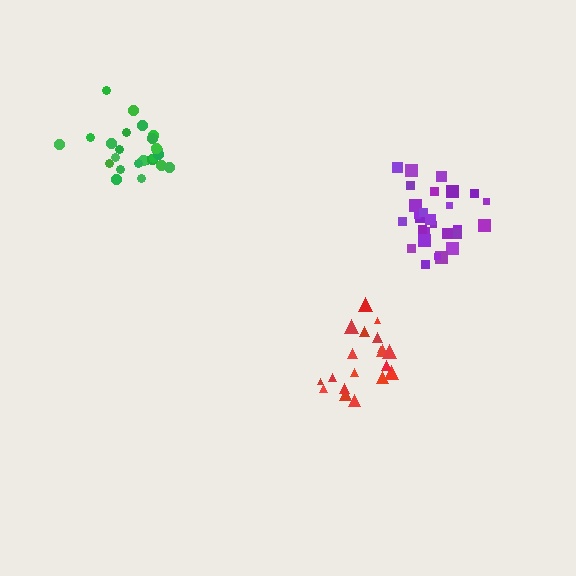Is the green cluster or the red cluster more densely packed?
Green.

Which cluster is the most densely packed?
Green.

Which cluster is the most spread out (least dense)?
Red.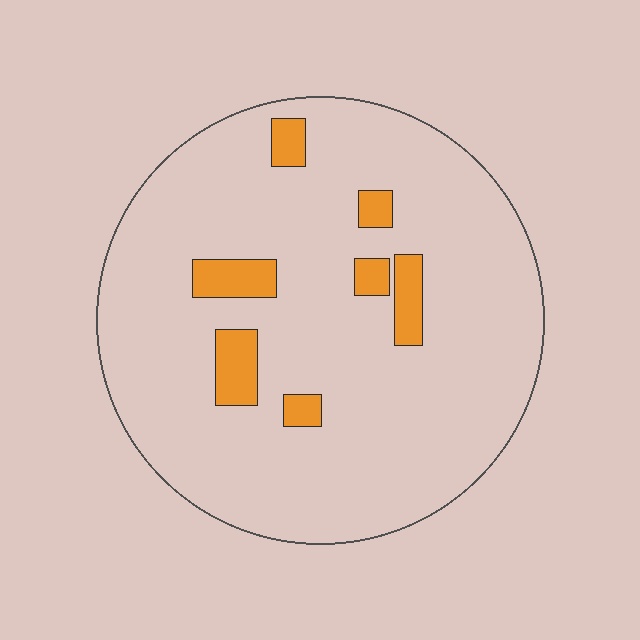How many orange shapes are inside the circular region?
7.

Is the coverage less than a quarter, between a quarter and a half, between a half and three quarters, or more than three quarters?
Less than a quarter.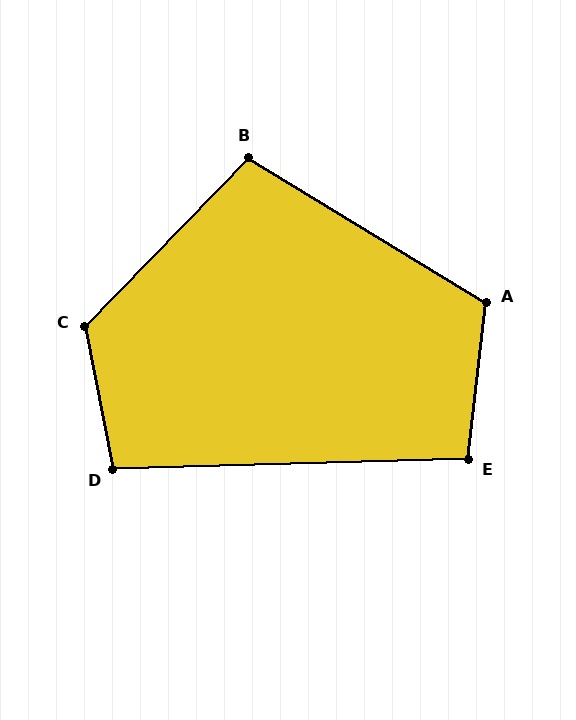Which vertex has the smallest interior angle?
E, at approximately 98 degrees.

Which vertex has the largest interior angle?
C, at approximately 125 degrees.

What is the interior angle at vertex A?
Approximately 115 degrees (obtuse).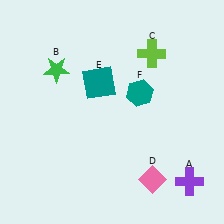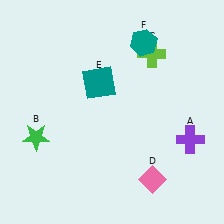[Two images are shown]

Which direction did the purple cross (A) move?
The purple cross (A) moved up.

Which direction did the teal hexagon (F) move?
The teal hexagon (F) moved up.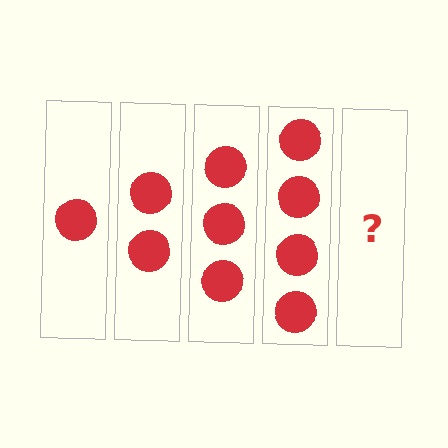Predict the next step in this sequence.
The next step is 5 circles.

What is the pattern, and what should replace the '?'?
The pattern is that each step adds one more circle. The '?' should be 5 circles.